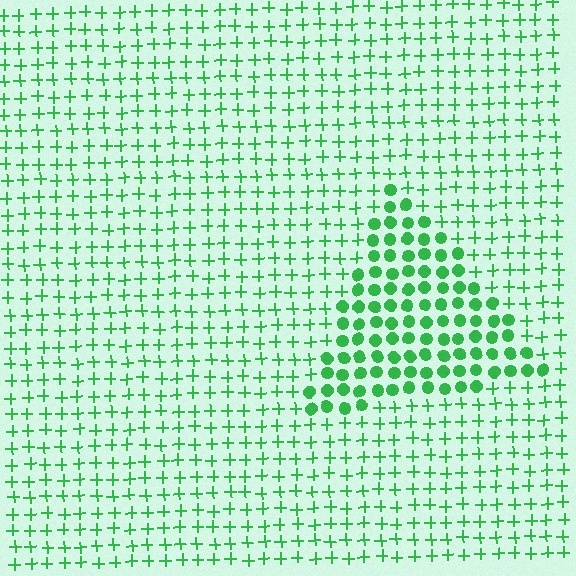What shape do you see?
I see a triangle.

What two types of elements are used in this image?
The image uses circles inside the triangle region and plus signs outside it.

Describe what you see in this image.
The image is filled with small green elements arranged in a uniform grid. A triangle-shaped region contains circles, while the surrounding area contains plus signs. The boundary is defined purely by the change in element shape.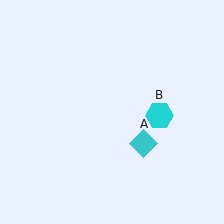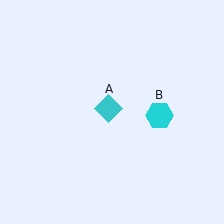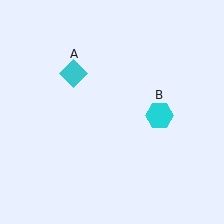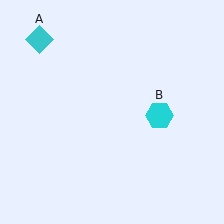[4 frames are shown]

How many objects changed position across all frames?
1 object changed position: cyan diamond (object A).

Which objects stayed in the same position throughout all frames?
Cyan hexagon (object B) remained stationary.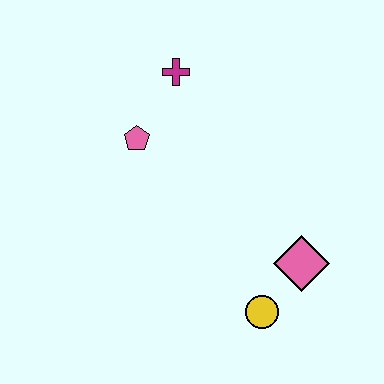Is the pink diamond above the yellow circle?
Yes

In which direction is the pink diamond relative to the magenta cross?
The pink diamond is below the magenta cross.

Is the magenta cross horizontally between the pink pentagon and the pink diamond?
Yes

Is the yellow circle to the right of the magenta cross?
Yes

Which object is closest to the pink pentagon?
The magenta cross is closest to the pink pentagon.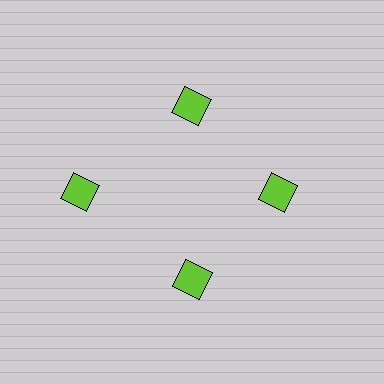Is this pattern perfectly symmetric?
No. The 4 lime squares are arranged in a ring, but one element near the 9 o'clock position is pushed outward from the center, breaking the 4-fold rotational symmetry.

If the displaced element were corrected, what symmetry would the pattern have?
It would have 4-fold rotational symmetry — the pattern would map onto itself every 90 degrees.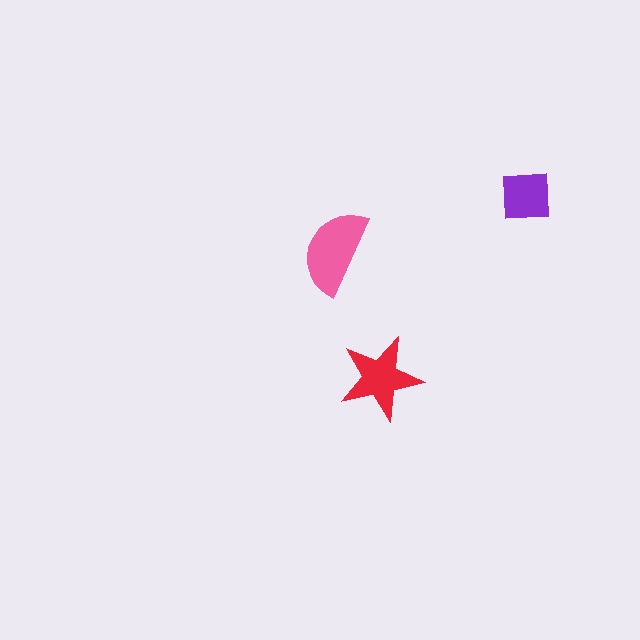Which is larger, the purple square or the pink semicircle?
The pink semicircle.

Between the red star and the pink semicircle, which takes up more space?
The pink semicircle.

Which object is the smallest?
The purple square.